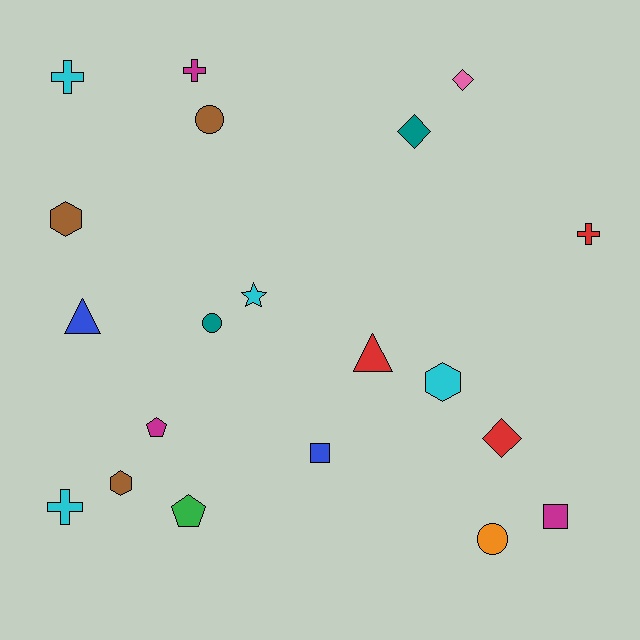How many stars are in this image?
There is 1 star.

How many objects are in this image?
There are 20 objects.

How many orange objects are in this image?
There is 1 orange object.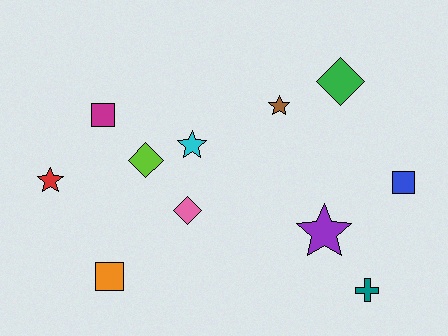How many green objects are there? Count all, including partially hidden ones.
There is 1 green object.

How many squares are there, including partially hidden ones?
There are 3 squares.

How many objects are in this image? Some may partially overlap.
There are 11 objects.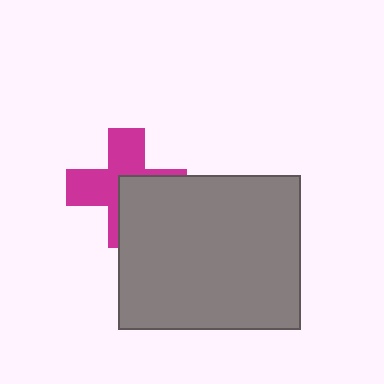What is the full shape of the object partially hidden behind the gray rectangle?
The partially hidden object is a magenta cross.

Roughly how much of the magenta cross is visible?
About half of it is visible (roughly 57%).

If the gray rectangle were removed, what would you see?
You would see the complete magenta cross.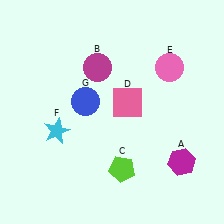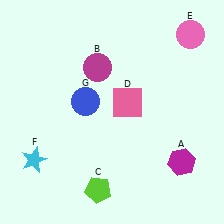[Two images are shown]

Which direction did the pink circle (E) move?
The pink circle (E) moved up.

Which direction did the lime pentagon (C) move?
The lime pentagon (C) moved left.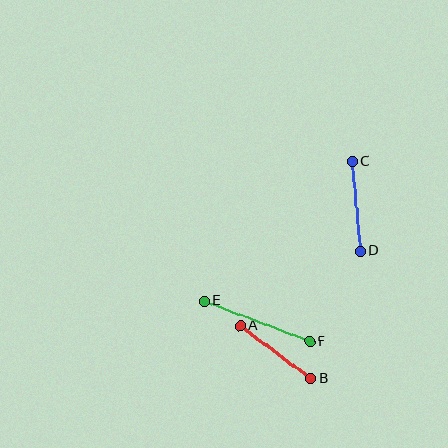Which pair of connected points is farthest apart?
Points E and F are farthest apart.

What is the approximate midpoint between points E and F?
The midpoint is at approximately (257, 321) pixels.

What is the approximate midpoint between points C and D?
The midpoint is at approximately (356, 206) pixels.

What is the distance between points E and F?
The distance is approximately 113 pixels.